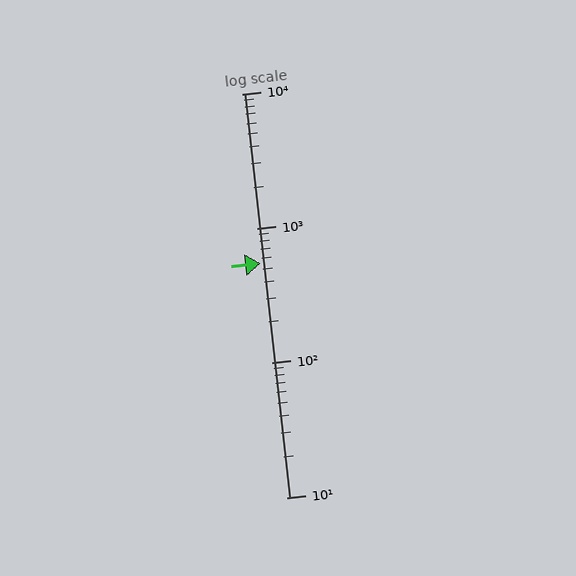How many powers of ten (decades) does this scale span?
The scale spans 3 decades, from 10 to 10000.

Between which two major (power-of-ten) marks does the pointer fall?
The pointer is between 100 and 1000.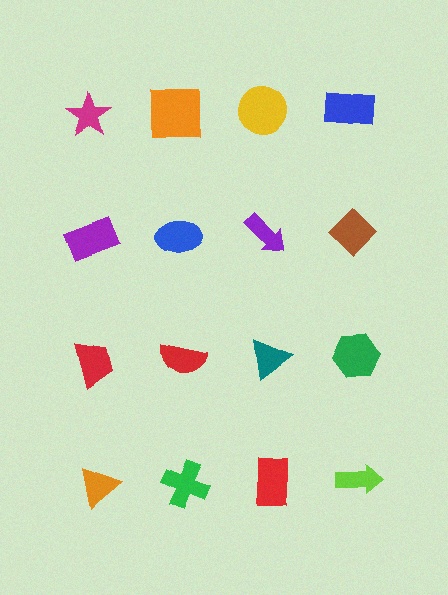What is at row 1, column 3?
A yellow circle.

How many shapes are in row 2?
4 shapes.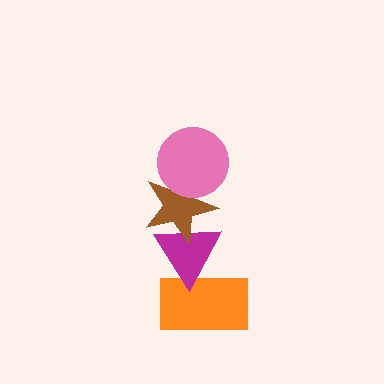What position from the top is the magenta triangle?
The magenta triangle is 3rd from the top.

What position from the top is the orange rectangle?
The orange rectangle is 4th from the top.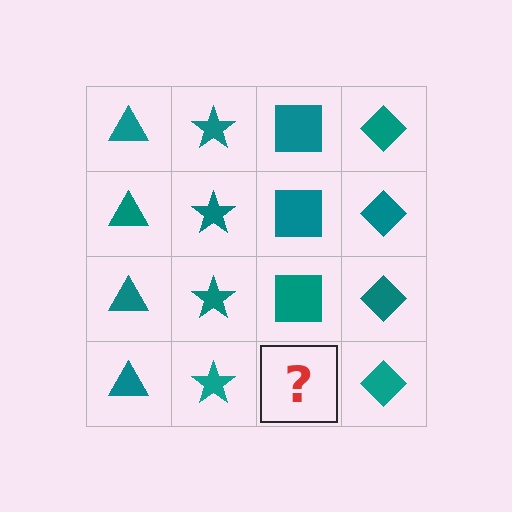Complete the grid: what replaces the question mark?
The question mark should be replaced with a teal square.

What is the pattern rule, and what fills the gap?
The rule is that each column has a consistent shape. The gap should be filled with a teal square.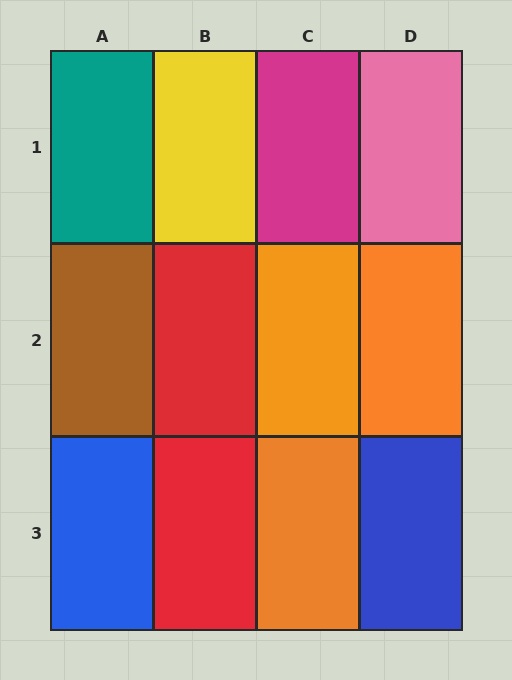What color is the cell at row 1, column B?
Yellow.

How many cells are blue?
2 cells are blue.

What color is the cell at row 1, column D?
Pink.